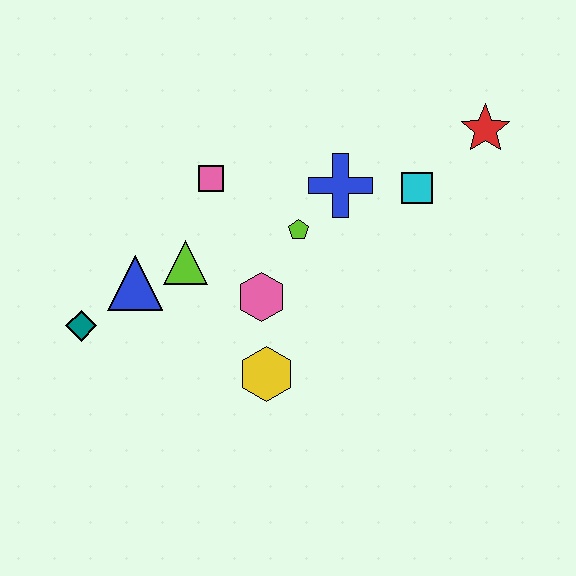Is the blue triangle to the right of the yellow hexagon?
No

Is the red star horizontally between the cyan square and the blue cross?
No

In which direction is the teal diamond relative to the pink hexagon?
The teal diamond is to the left of the pink hexagon.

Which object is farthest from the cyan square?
The teal diamond is farthest from the cyan square.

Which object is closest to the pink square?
The lime triangle is closest to the pink square.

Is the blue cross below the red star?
Yes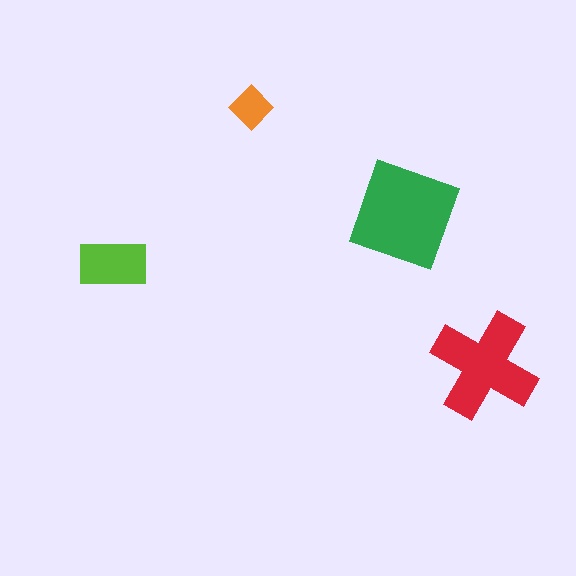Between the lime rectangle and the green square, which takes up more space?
The green square.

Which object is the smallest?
The orange diamond.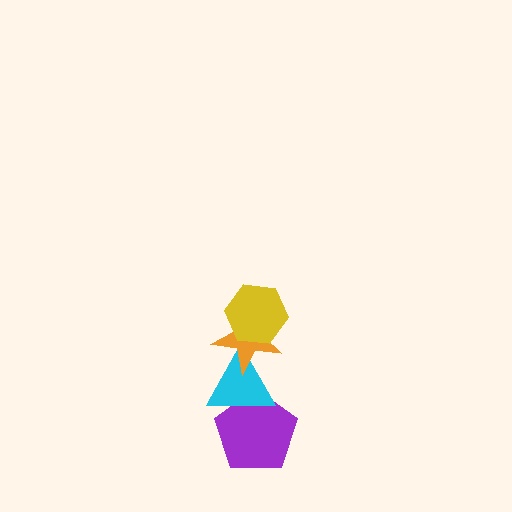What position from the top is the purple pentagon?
The purple pentagon is 4th from the top.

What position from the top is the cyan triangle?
The cyan triangle is 3rd from the top.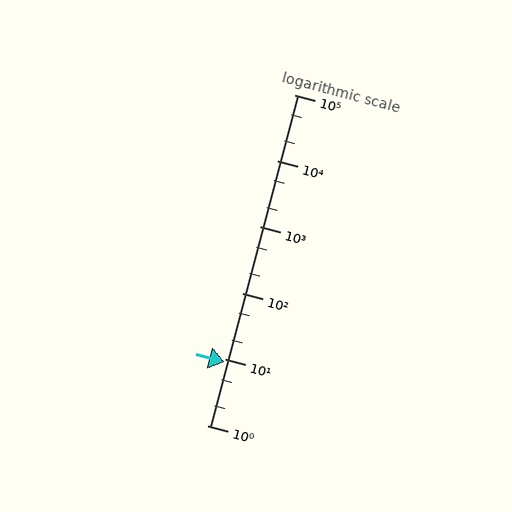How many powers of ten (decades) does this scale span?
The scale spans 5 decades, from 1 to 100000.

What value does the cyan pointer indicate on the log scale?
The pointer indicates approximately 9.2.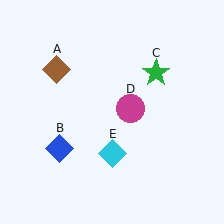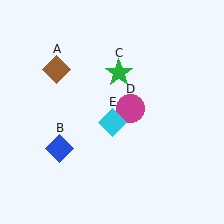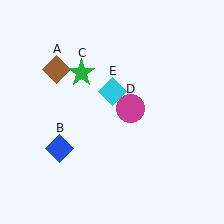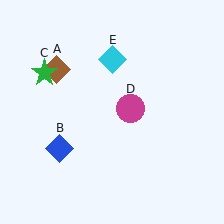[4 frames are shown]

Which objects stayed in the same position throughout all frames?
Brown diamond (object A) and blue diamond (object B) and magenta circle (object D) remained stationary.